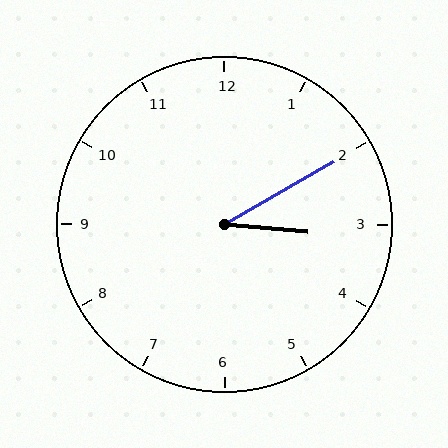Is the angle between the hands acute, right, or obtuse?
It is acute.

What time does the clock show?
3:10.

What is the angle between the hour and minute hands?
Approximately 35 degrees.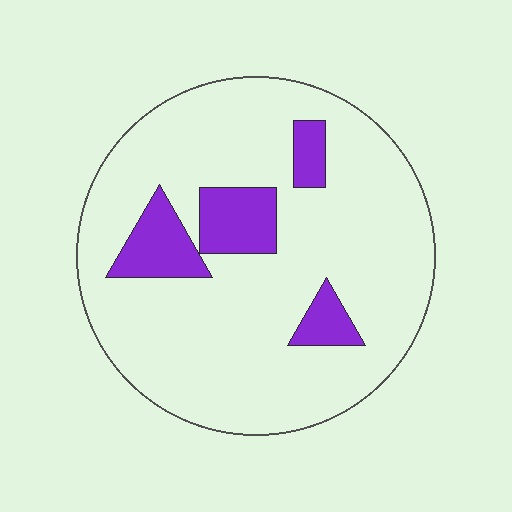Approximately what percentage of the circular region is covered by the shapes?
Approximately 15%.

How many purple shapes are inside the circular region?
4.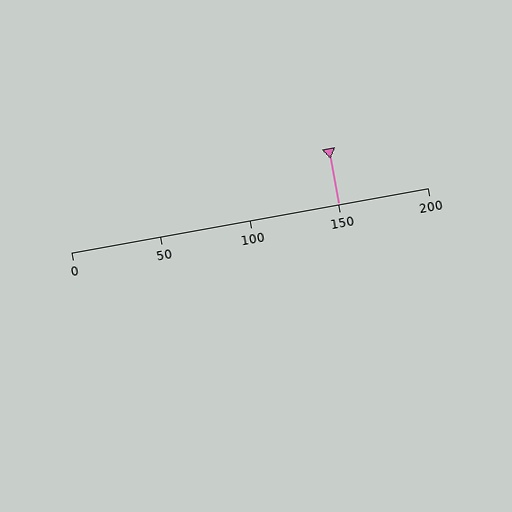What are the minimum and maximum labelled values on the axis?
The axis runs from 0 to 200.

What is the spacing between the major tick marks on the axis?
The major ticks are spaced 50 apart.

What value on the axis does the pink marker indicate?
The marker indicates approximately 150.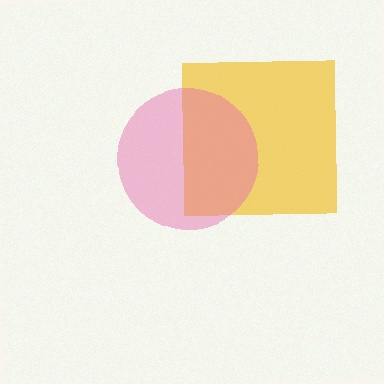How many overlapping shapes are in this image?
There are 2 overlapping shapes in the image.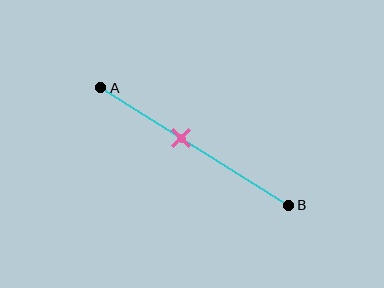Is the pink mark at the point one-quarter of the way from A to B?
No, the mark is at about 45% from A, not at the 25% one-quarter point.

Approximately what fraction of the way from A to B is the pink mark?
The pink mark is approximately 45% of the way from A to B.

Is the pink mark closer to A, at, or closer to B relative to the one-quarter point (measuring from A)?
The pink mark is closer to point B than the one-quarter point of segment AB.